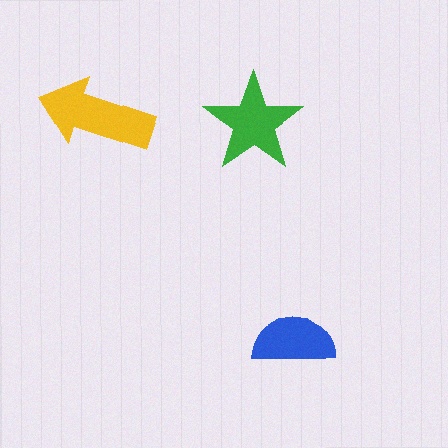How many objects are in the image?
There are 3 objects in the image.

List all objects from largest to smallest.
The yellow arrow, the green star, the blue semicircle.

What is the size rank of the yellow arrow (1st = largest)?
1st.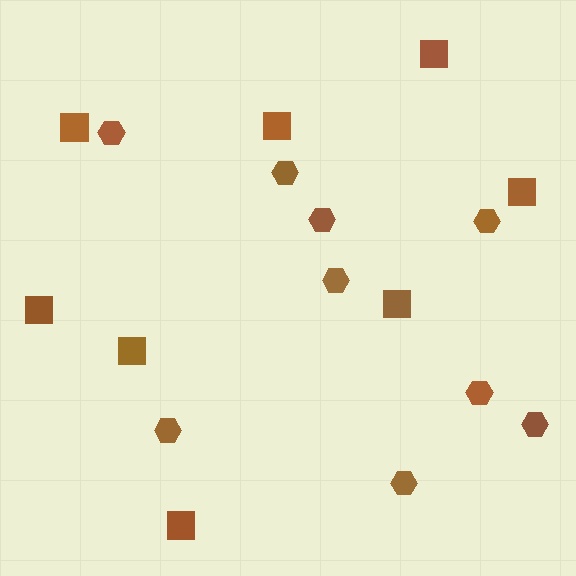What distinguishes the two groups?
There are 2 groups: one group of hexagons (9) and one group of squares (8).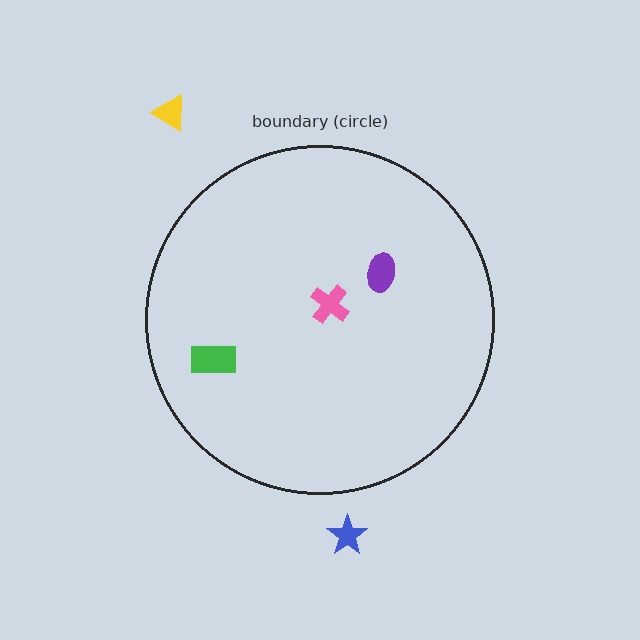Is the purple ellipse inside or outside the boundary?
Inside.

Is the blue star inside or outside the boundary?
Outside.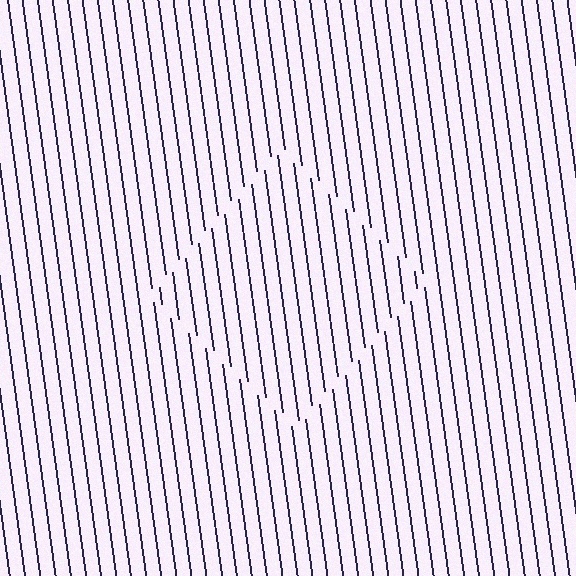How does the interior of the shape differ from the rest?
The interior of the shape contains the same grating, shifted by half a period — the contour is defined by the phase discontinuity where line-ends from the inner and outer gratings abut.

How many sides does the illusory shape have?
4 sides — the line-ends trace a square.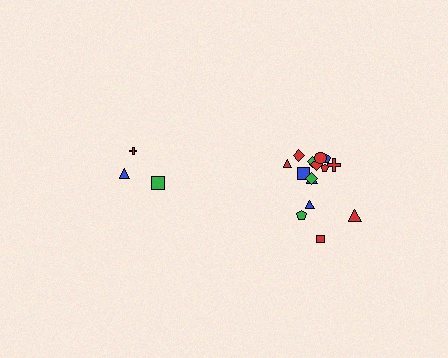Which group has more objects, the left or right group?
The right group.